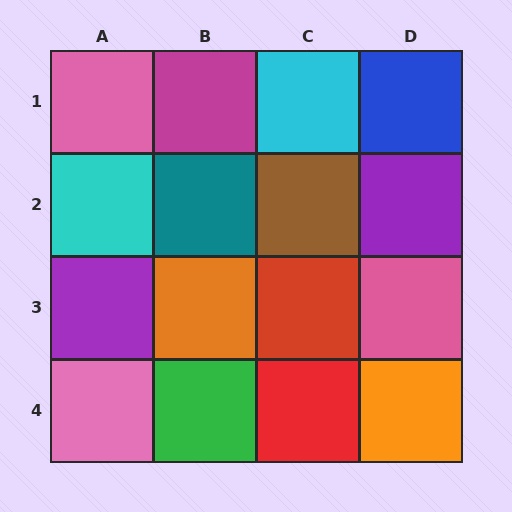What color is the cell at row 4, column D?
Orange.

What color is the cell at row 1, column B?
Magenta.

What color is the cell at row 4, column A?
Pink.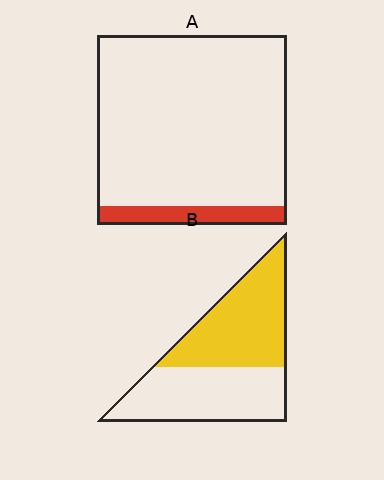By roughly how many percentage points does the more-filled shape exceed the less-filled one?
By roughly 40 percentage points (B over A).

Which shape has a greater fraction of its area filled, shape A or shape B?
Shape B.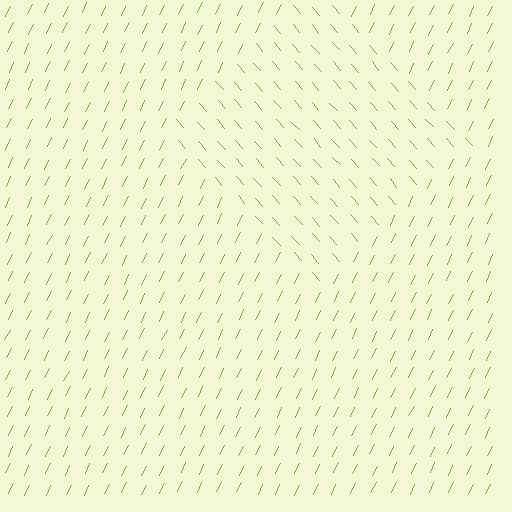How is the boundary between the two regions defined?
The boundary is defined purely by a change in line orientation (approximately 68 degrees difference). All lines are the same color and thickness.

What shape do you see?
I see a diamond.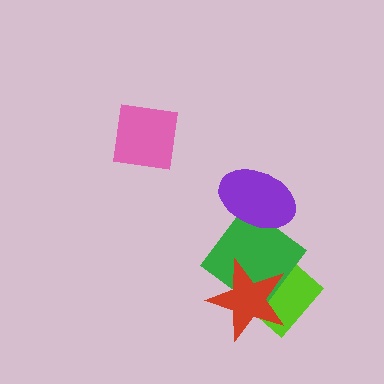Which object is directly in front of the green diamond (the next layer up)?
The red star is directly in front of the green diamond.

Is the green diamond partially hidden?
Yes, it is partially covered by another shape.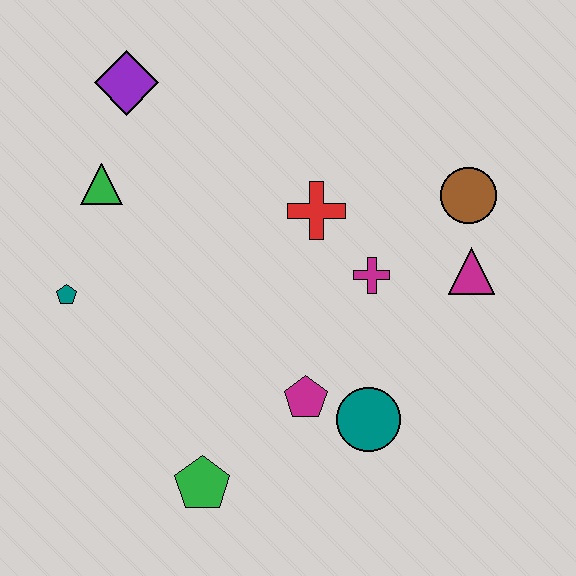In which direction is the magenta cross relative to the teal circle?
The magenta cross is above the teal circle.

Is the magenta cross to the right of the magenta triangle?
No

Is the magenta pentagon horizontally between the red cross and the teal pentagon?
Yes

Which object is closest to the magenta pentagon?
The teal circle is closest to the magenta pentagon.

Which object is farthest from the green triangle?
The magenta triangle is farthest from the green triangle.